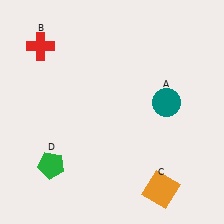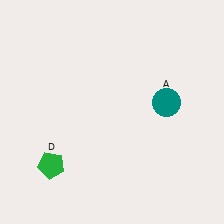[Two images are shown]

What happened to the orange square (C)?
The orange square (C) was removed in Image 2. It was in the bottom-right area of Image 1.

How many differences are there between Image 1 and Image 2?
There are 2 differences between the two images.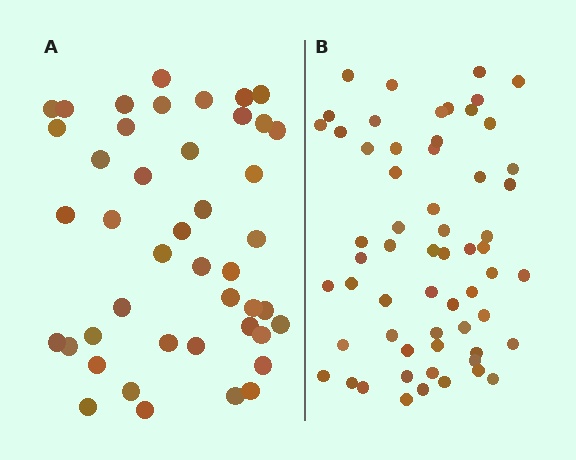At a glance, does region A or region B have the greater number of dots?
Region B (the right region) has more dots.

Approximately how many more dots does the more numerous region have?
Region B has approximately 15 more dots than region A.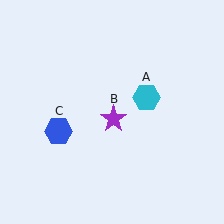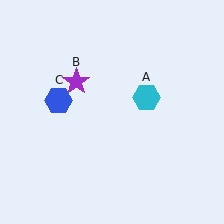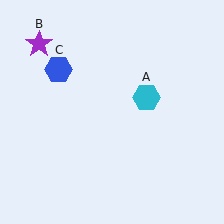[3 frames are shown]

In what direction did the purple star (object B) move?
The purple star (object B) moved up and to the left.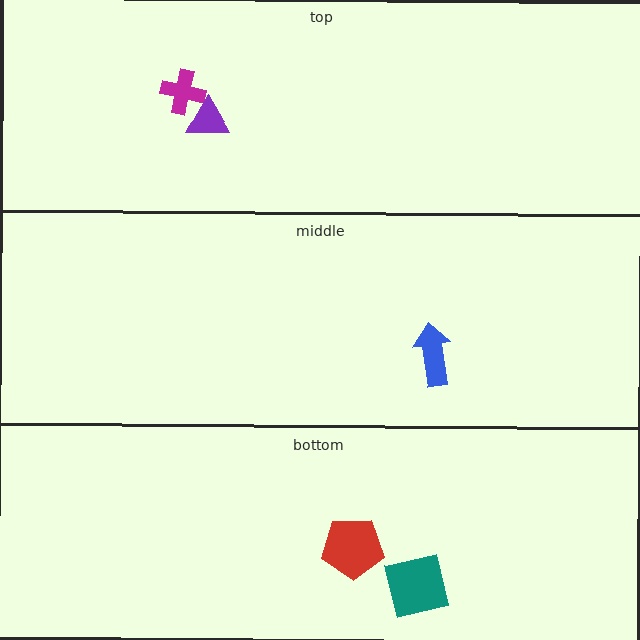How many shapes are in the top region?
2.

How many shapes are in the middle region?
1.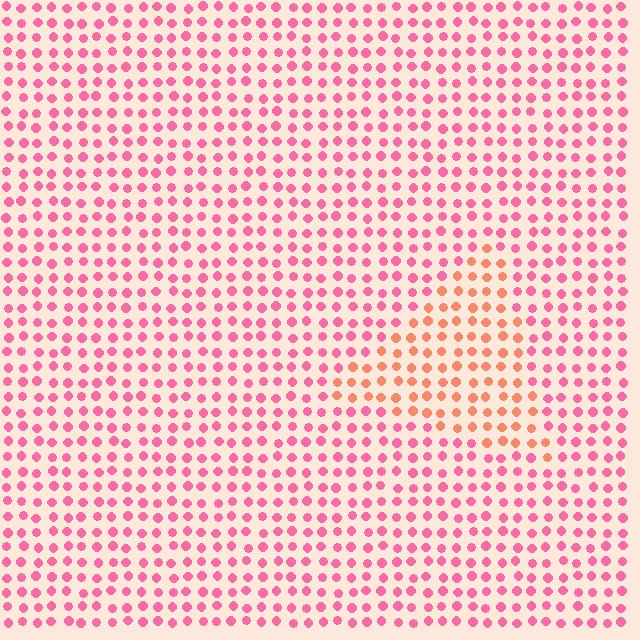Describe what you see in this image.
The image is filled with small pink elements in a uniform arrangement. A triangle-shaped region is visible where the elements are tinted to a slightly different hue, forming a subtle color boundary.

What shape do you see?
I see a triangle.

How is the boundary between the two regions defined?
The boundary is defined purely by a slight shift in hue (about 38 degrees). Spacing, size, and orientation are identical on both sides.